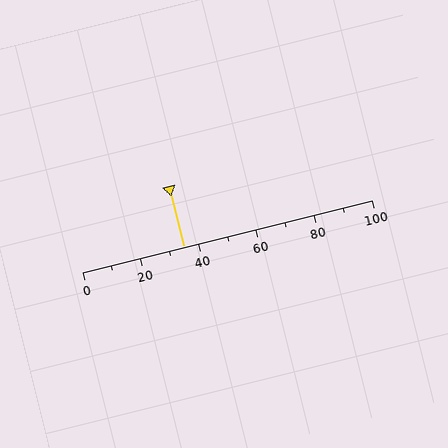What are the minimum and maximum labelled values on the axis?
The axis runs from 0 to 100.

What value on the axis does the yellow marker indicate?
The marker indicates approximately 35.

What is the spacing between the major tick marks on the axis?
The major ticks are spaced 20 apart.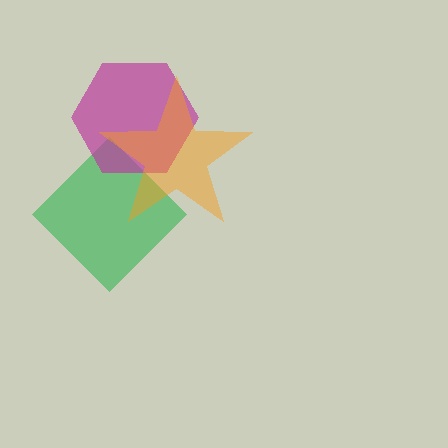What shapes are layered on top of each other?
The layered shapes are: a green diamond, a magenta hexagon, an orange star.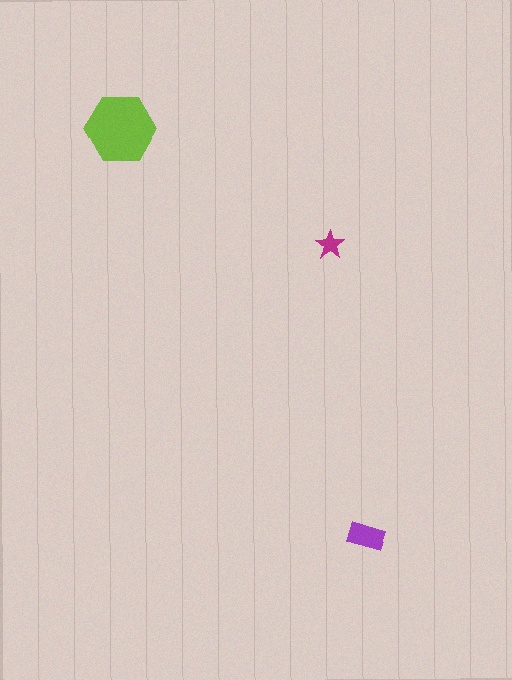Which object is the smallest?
The magenta star.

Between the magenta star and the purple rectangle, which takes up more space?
The purple rectangle.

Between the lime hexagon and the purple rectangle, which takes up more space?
The lime hexagon.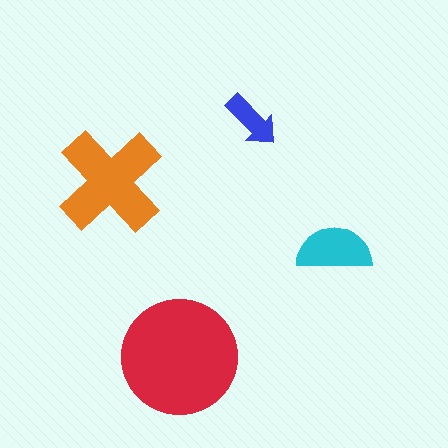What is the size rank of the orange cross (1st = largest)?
2nd.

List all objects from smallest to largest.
The blue arrow, the cyan semicircle, the orange cross, the red circle.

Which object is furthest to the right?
The cyan semicircle is rightmost.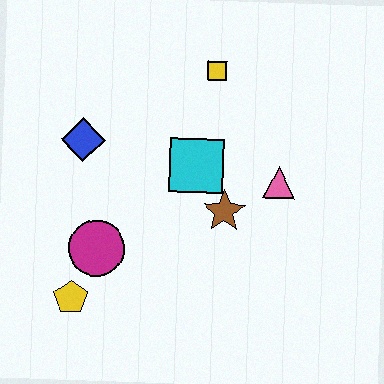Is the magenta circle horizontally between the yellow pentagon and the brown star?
Yes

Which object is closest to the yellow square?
The cyan square is closest to the yellow square.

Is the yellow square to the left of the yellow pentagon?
No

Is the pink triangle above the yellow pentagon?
Yes